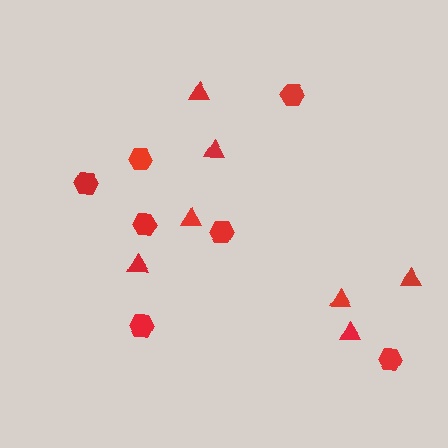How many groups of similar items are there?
There are 2 groups: one group of triangles (7) and one group of hexagons (7).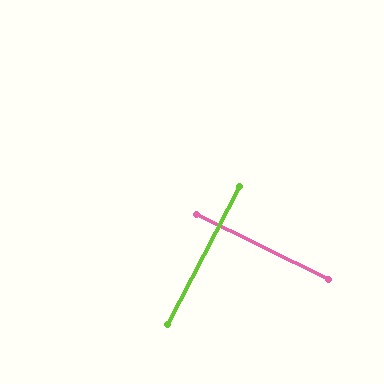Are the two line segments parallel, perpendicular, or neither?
Perpendicular — they meet at approximately 89°.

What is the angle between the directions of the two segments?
Approximately 89 degrees.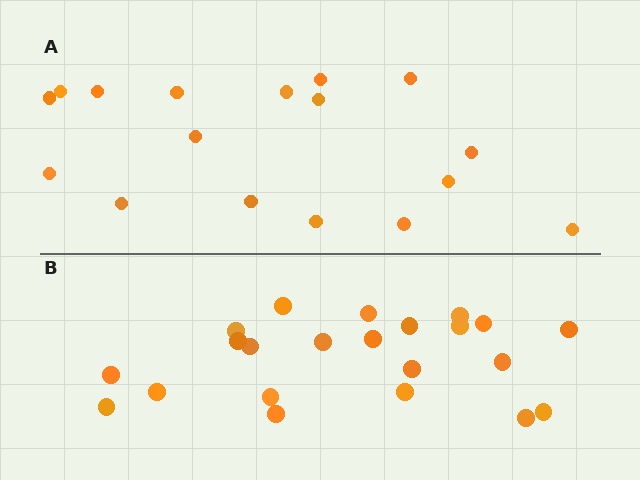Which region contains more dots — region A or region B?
Region B (the bottom region) has more dots.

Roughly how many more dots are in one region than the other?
Region B has about 5 more dots than region A.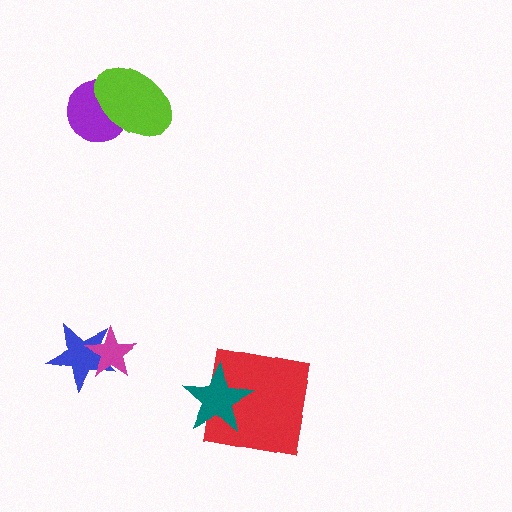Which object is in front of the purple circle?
The lime ellipse is in front of the purple circle.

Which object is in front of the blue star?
The magenta star is in front of the blue star.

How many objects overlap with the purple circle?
1 object overlaps with the purple circle.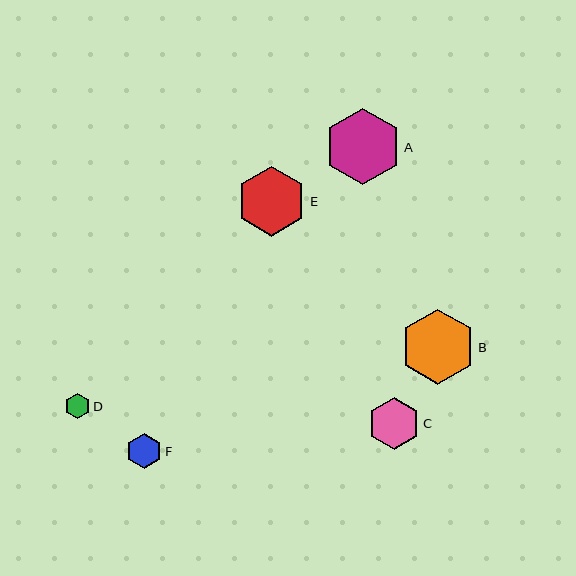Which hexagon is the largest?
Hexagon A is the largest with a size of approximately 77 pixels.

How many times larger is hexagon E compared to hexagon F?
Hexagon E is approximately 2.0 times the size of hexagon F.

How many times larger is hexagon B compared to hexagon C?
Hexagon B is approximately 1.4 times the size of hexagon C.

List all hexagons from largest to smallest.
From largest to smallest: A, B, E, C, F, D.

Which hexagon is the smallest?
Hexagon D is the smallest with a size of approximately 25 pixels.